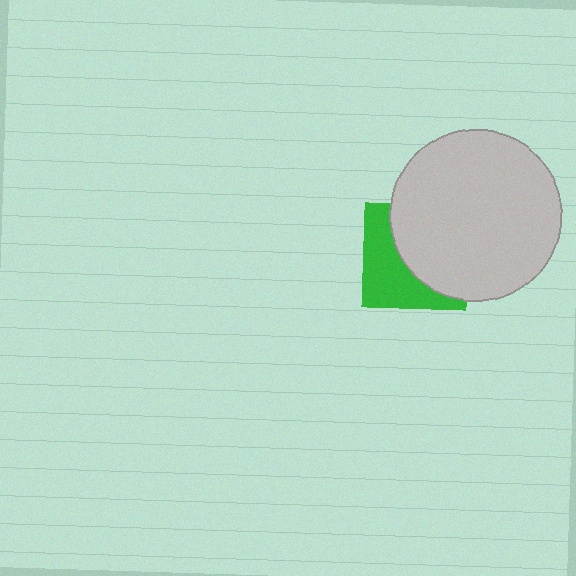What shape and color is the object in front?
The object in front is a light gray circle.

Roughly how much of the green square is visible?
About half of it is visible (roughly 45%).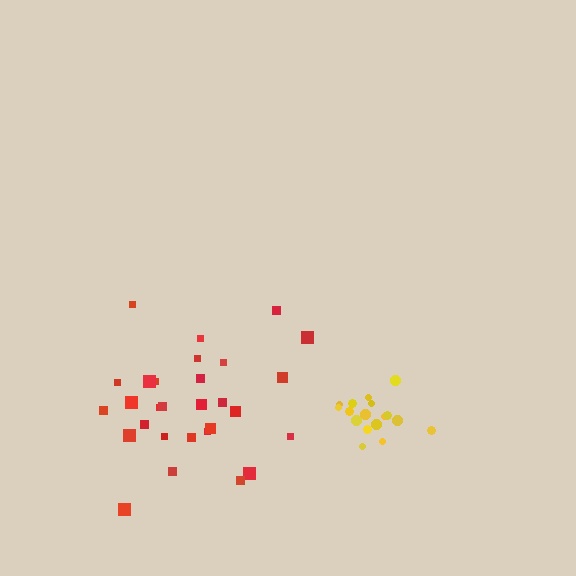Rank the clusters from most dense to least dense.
yellow, red.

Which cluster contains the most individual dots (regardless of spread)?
Red (29).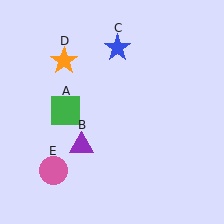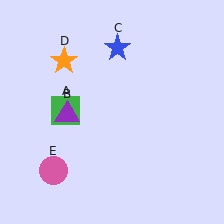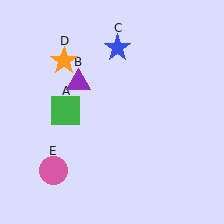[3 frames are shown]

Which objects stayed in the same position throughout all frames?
Green square (object A) and blue star (object C) and orange star (object D) and pink circle (object E) remained stationary.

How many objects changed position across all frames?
1 object changed position: purple triangle (object B).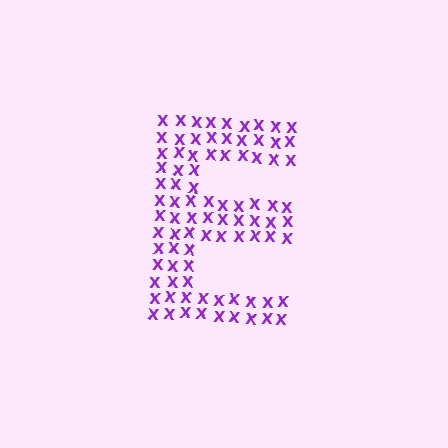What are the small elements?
The small elements are letter X's.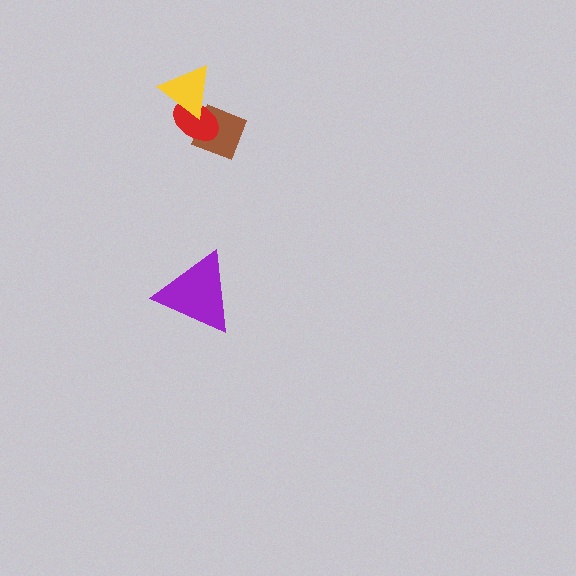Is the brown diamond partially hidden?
Yes, it is partially covered by another shape.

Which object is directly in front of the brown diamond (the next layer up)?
The red ellipse is directly in front of the brown diamond.